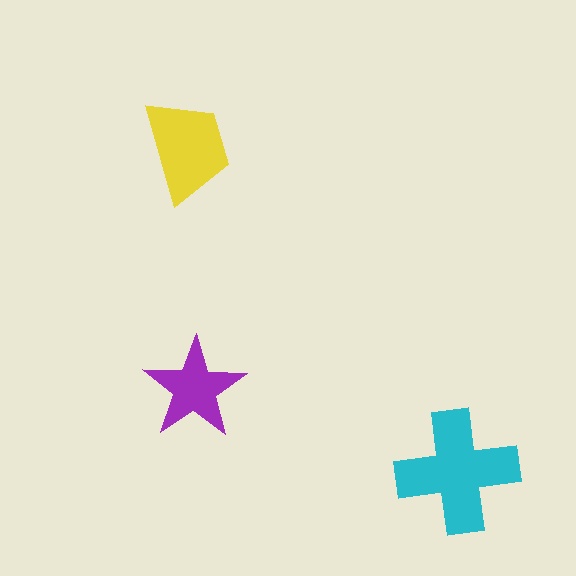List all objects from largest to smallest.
The cyan cross, the yellow trapezoid, the purple star.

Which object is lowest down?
The cyan cross is bottommost.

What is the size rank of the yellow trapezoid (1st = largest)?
2nd.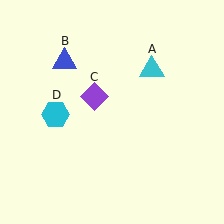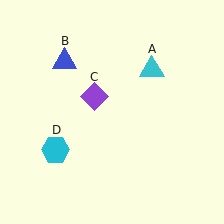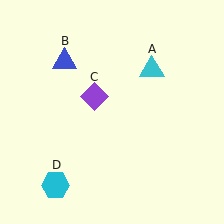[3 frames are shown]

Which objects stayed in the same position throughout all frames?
Cyan triangle (object A) and blue triangle (object B) and purple diamond (object C) remained stationary.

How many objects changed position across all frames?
1 object changed position: cyan hexagon (object D).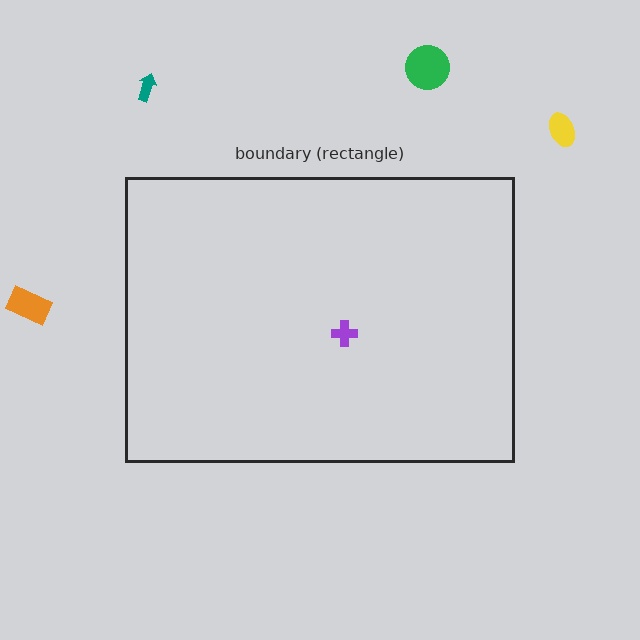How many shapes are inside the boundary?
1 inside, 4 outside.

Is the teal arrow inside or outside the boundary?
Outside.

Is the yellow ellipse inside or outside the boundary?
Outside.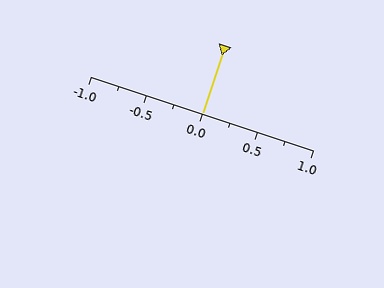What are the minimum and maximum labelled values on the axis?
The axis runs from -1.0 to 1.0.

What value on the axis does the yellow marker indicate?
The marker indicates approximately 0.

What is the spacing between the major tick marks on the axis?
The major ticks are spaced 0.5 apart.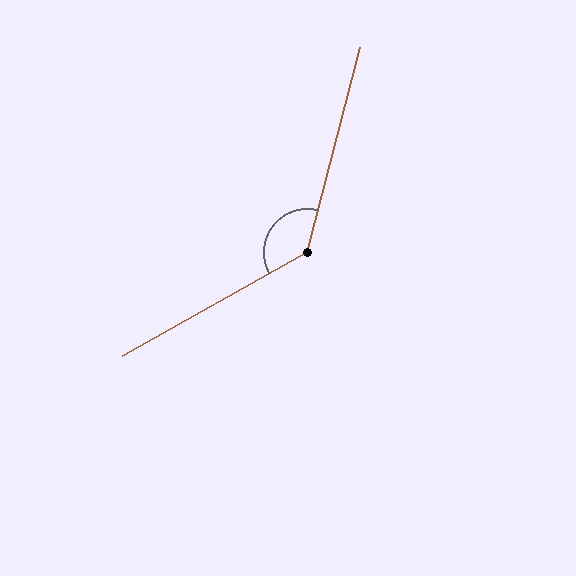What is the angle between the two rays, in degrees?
Approximately 134 degrees.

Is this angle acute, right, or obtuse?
It is obtuse.